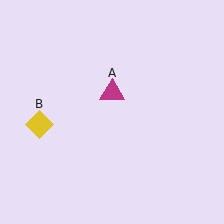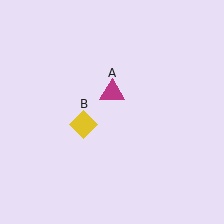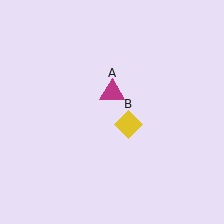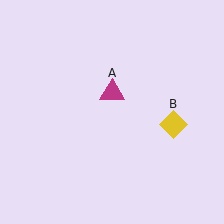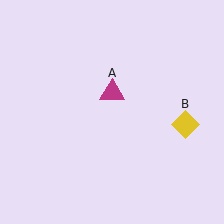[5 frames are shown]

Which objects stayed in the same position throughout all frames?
Magenta triangle (object A) remained stationary.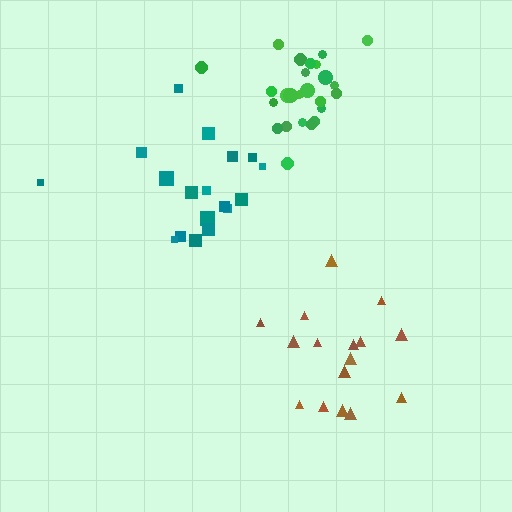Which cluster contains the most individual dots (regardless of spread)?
Green (26).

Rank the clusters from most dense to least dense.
green, brown, teal.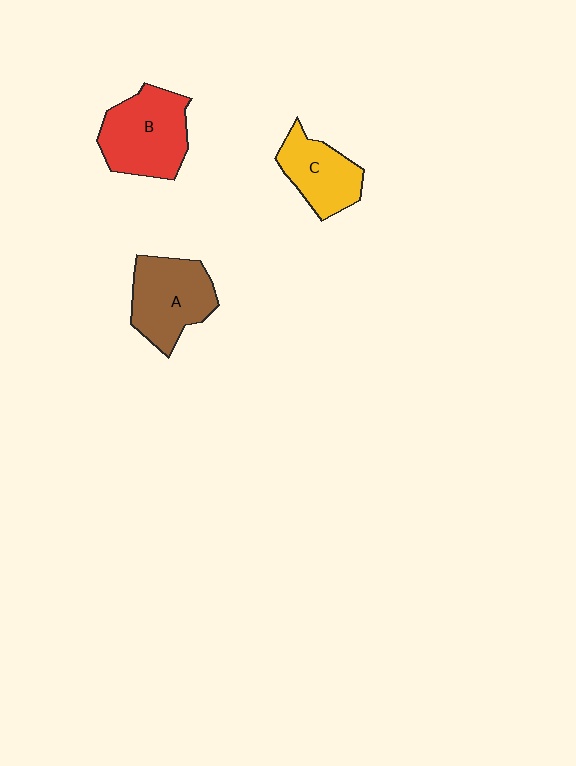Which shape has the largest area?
Shape B (red).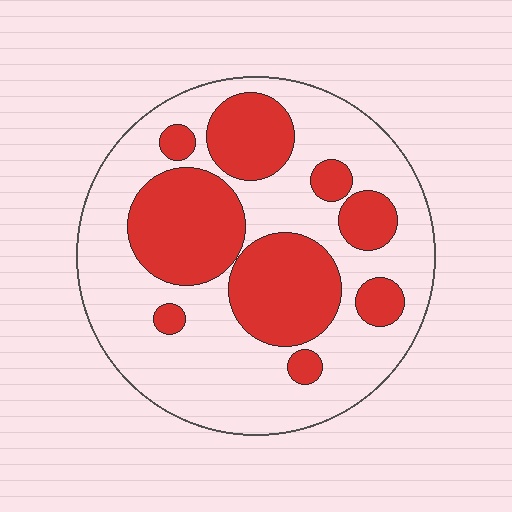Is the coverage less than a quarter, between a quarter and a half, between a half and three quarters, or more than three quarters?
Between a quarter and a half.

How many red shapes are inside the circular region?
9.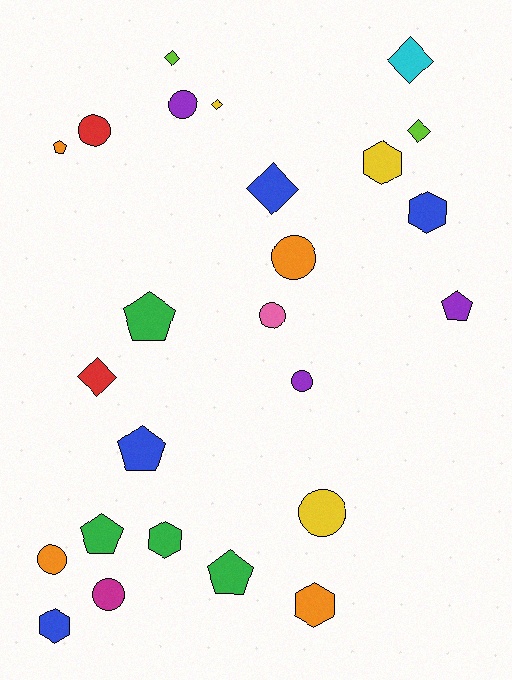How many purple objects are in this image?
There are 3 purple objects.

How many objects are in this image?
There are 25 objects.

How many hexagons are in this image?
There are 5 hexagons.